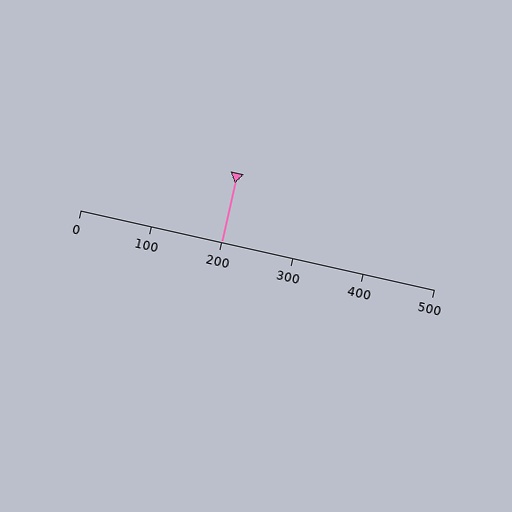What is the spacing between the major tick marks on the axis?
The major ticks are spaced 100 apart.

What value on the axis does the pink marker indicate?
The marker indicates approximately 200.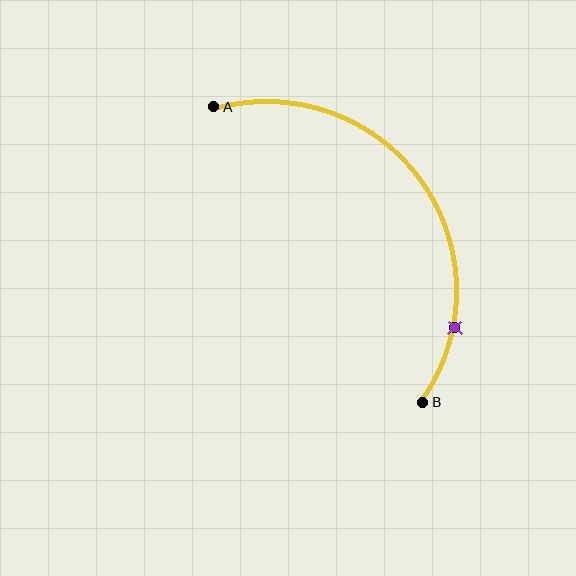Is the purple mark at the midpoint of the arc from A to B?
No. The purple mark lies on the arc but is closer to endpoint B. The arc midpoint would be at the point on the curve equidistant along the arc from both A and B.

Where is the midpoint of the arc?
The arc midpoint is the point on the curve farthest from the straight line joining A and B. It sits above and to the right of that line.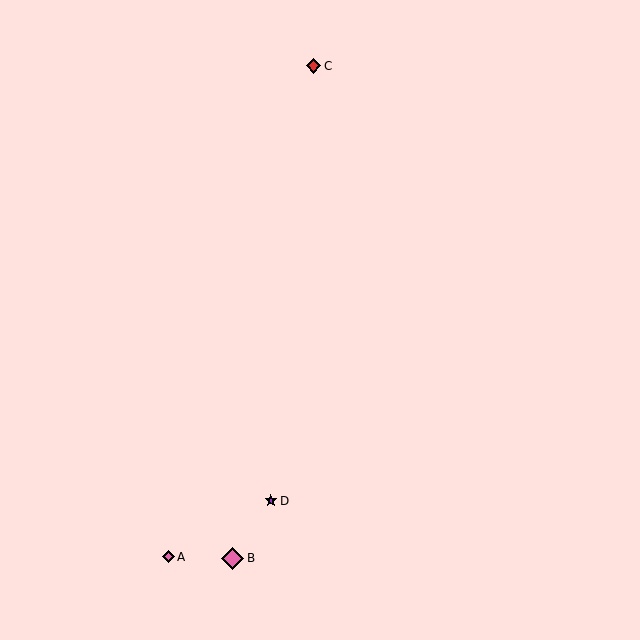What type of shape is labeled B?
Shape B is a pink diamond.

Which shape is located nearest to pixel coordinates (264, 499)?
The purple star (labeled D) at (271, 501) is nearest to that location.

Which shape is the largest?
The pink diamond (labeled B) is the largest.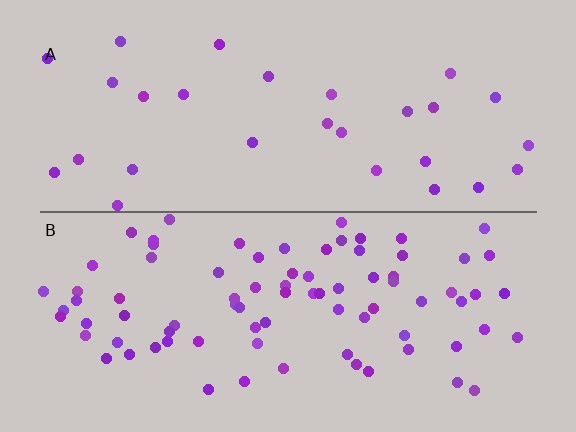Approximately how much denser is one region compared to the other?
Approximately 2.8× — region B over region A.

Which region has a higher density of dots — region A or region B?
B (the bottom).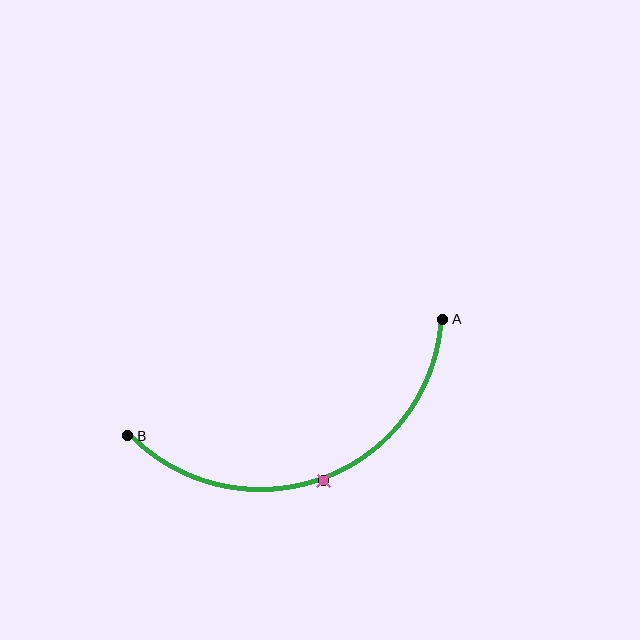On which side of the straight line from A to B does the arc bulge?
The arc bulges below the straight line connecting A and B.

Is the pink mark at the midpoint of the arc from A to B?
Yes. The pink mark lies on the arc at equal arc-length from both A and B — it is the arc midpoint.